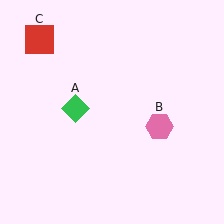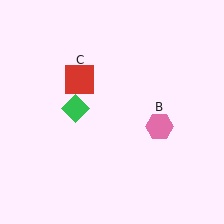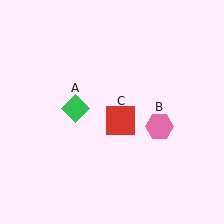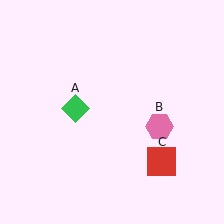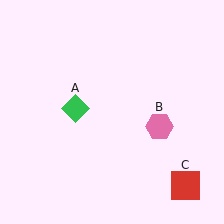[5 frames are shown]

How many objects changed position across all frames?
1 object changed position: red square (object C).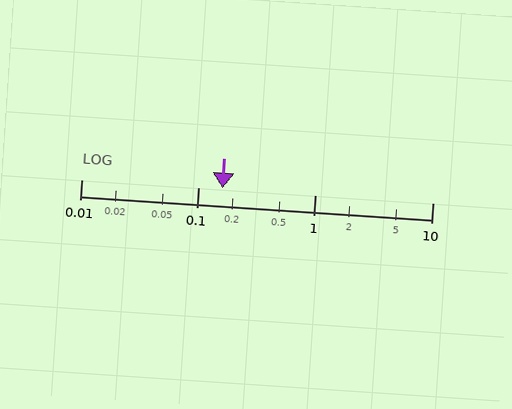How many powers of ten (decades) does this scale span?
The scale spans 3 decades, from 0.01 to 10.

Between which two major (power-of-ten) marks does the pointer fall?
The pointer is between 0.1 and 1.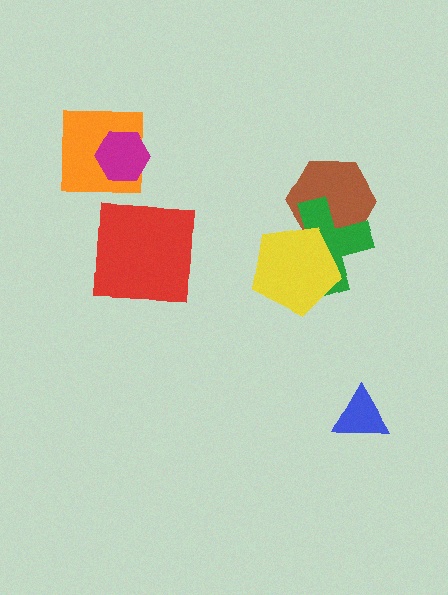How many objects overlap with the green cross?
2 objects overlap with the green cross.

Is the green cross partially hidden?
Yes, it is partially covered by another shape.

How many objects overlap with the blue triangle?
0 objects overlap with the blue triangle.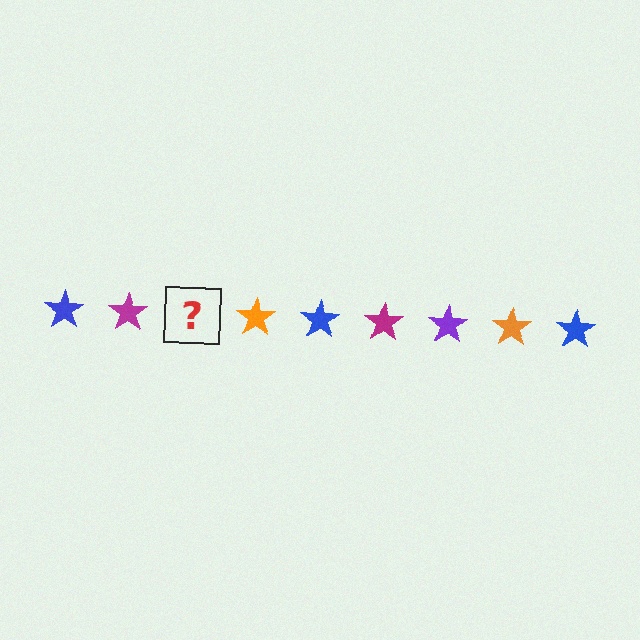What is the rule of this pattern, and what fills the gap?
The rule is that the pattern cycles through blue, magenta, purple, orange stars. The gap should be filled with a purple star.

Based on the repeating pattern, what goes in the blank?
The blank should be a purple star.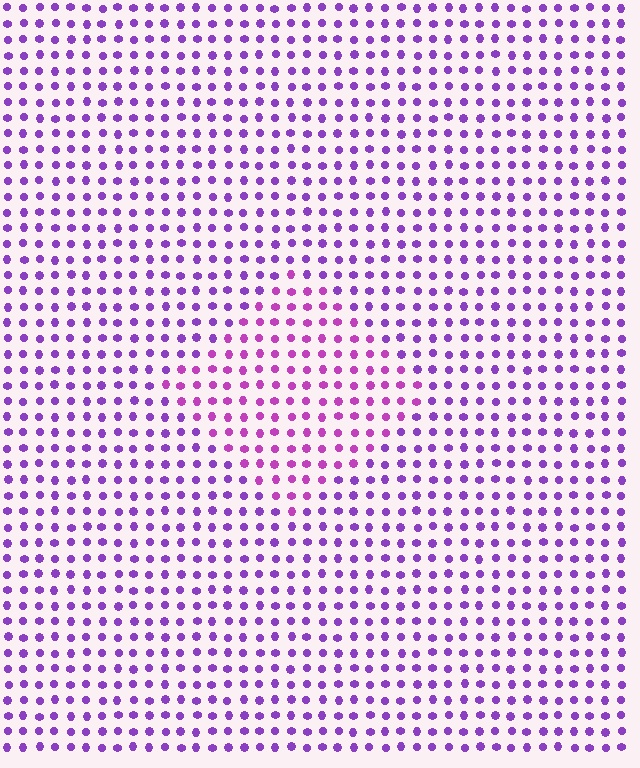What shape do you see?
I see a diamond.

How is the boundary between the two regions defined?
The boundary is defined purely by a slight shift in hue (about 28 degrees). Spacing, size, and orientation are identical on both sides.